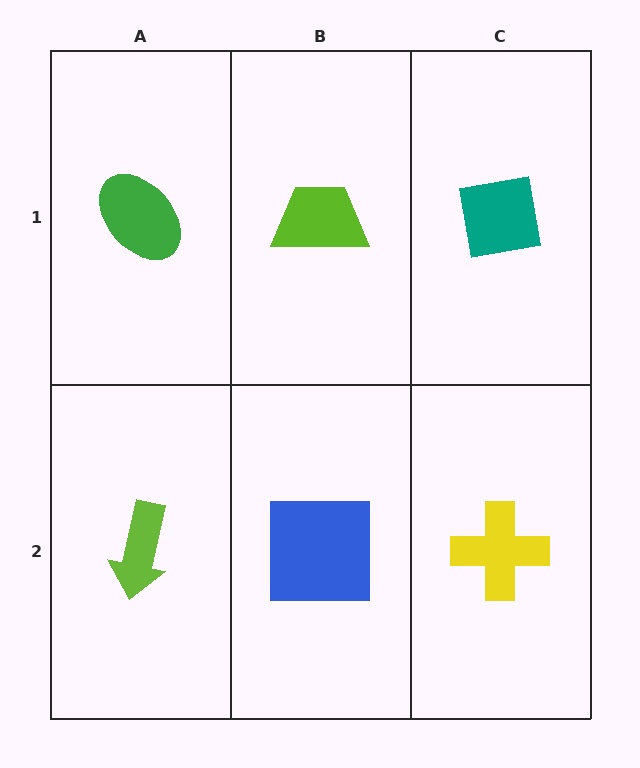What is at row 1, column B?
A lime trapezoid.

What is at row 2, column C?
A yellow cross.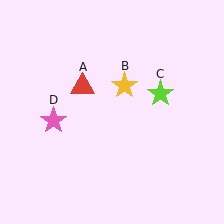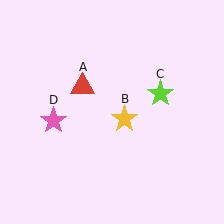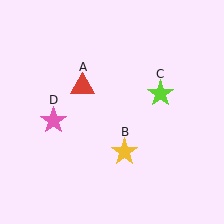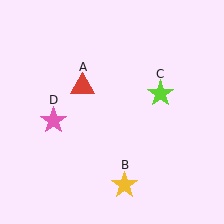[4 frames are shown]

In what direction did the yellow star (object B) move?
The yellow star (object B) moved down.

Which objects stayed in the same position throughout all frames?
Red triangle (object A) and lime star (object C) and pink star (object D) remained stationary.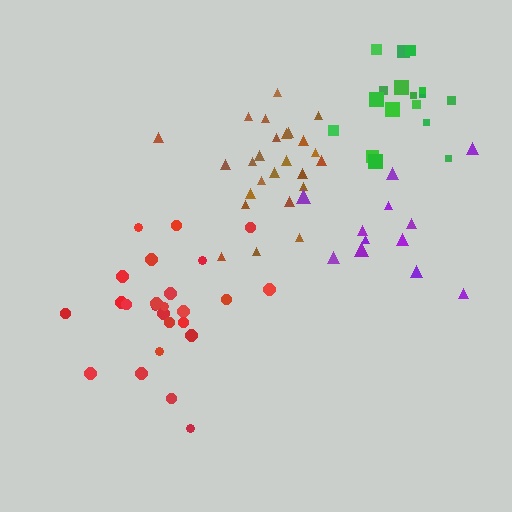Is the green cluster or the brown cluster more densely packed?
Brown.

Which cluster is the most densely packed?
Brown.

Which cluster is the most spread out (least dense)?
Purple.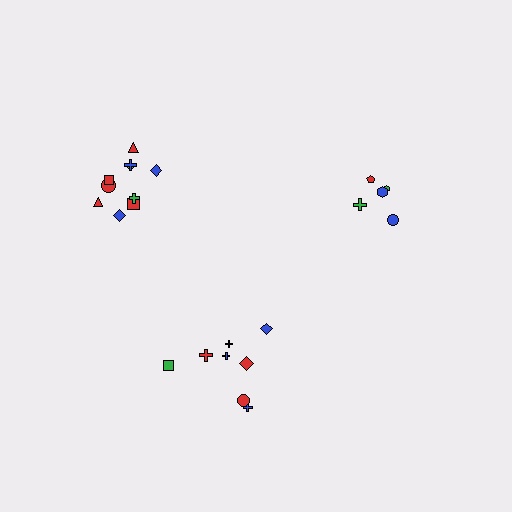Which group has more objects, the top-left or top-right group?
The top-left group.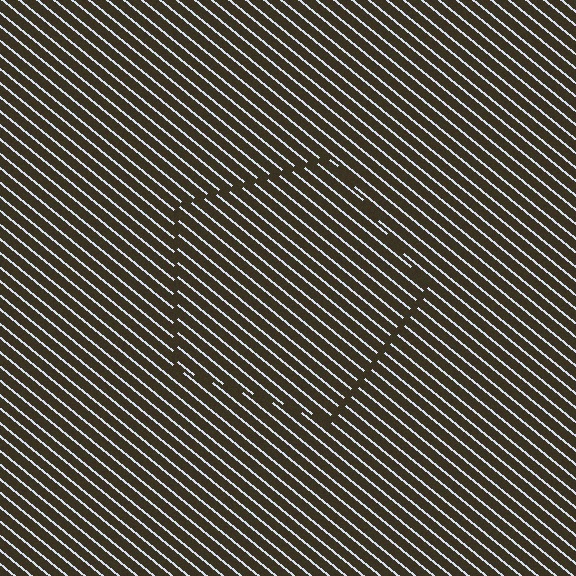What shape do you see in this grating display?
An illusory pentagon. The interior of the shape contains the same grating, shifted by half a period — the contour is defined by the phase discontinuity where line-ends from the inner and outer gratings abut.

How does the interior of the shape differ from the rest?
The interior of the shape contains the same grating, shifted by half a period — the contour is defined by the phase discontinuity where line-ends from the inner and outer gratings abut.